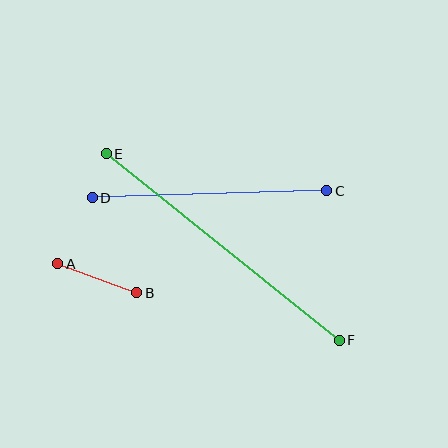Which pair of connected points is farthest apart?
Points E and F are farthest apart.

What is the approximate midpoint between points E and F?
The midpoint is at approximately (223, 247) pixels.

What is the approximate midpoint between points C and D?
The midpoint is at approximately (209, 194) pixels.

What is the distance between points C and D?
The distance is approximately 235 pixels.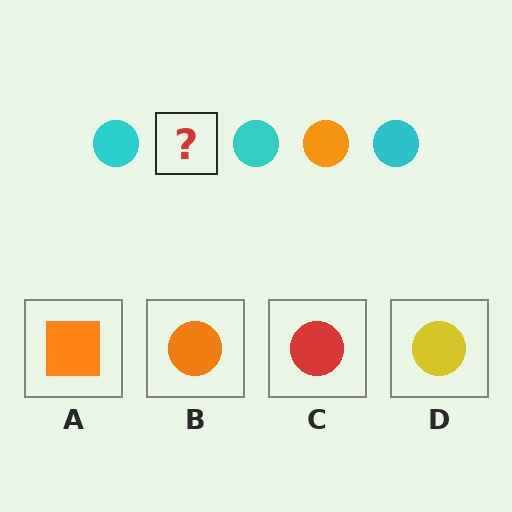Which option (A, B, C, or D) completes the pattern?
B.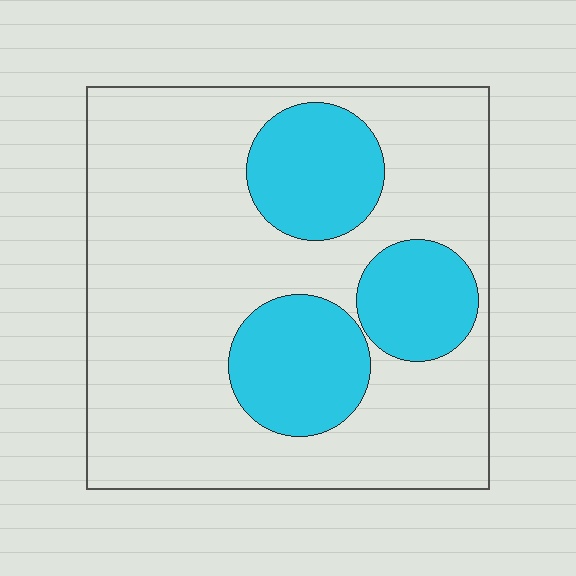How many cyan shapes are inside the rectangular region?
3.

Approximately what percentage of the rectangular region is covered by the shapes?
Approximately 25%.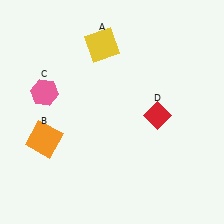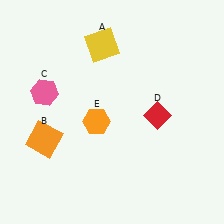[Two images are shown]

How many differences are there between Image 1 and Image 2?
There is 1 difference between the two images.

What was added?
An orange hexagon (E) was added in Image 2.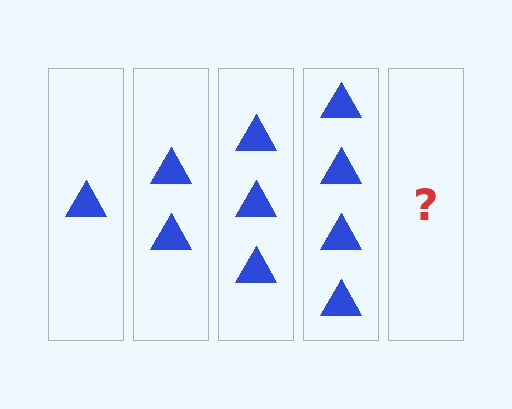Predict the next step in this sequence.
The next step is 5 triangles.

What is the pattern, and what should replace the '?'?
The pattern is that each step adds one more triangle. The '?' should be 5 triangles.